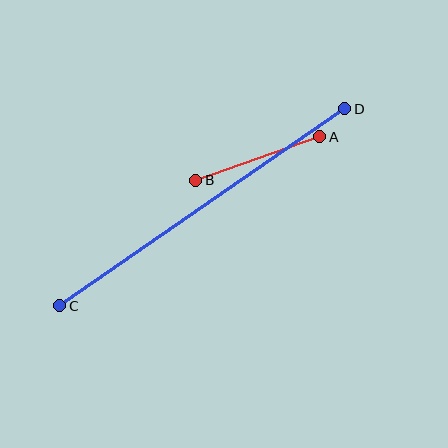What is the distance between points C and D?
The distance is approximately 347 pixels.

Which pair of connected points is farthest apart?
Points C and D are farthest apart.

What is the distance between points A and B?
The distance is approximately 132 pixels.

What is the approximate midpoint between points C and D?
The midpoint is at approximately (202, 207) pixels.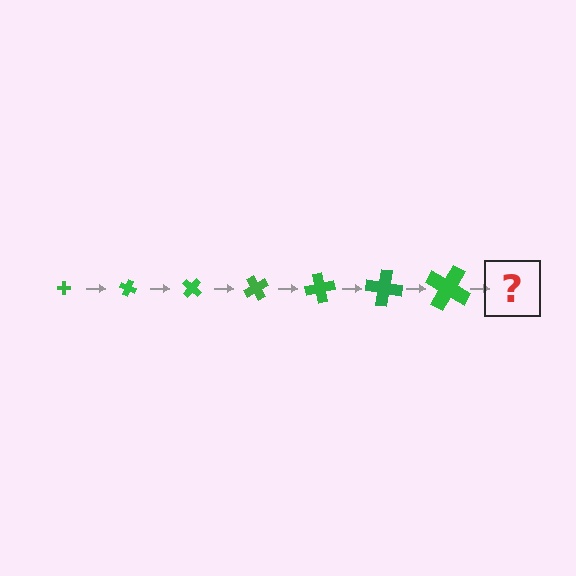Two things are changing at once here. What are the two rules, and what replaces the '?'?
The two rules are that the cross grows larger each step and it rotates 20 degrees each step. The '?' should be a cross, larger than the previous one and rotated 140 degrees from the start.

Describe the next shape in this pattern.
It should be a cross, larger than the previous one and rotated 140 degrees from the start.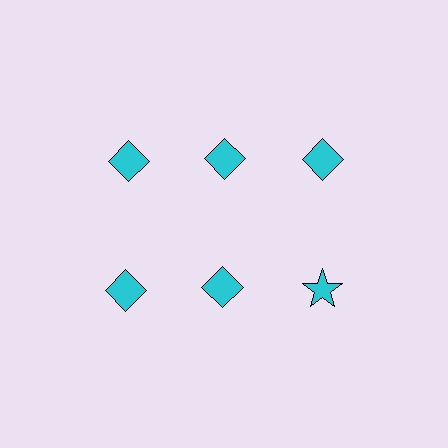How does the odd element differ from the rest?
It has a different shape: star instead of diamond.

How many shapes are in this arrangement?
There are 6 shapes arranged in a grid pattern.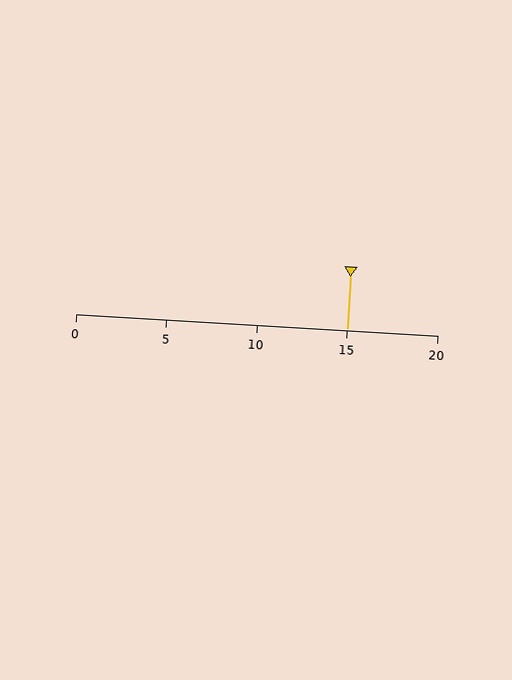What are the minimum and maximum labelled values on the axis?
The axis runs from 0 to 20.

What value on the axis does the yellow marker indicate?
The marker indicates approximately 15.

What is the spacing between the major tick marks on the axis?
The major ticks are spaced 5 apart.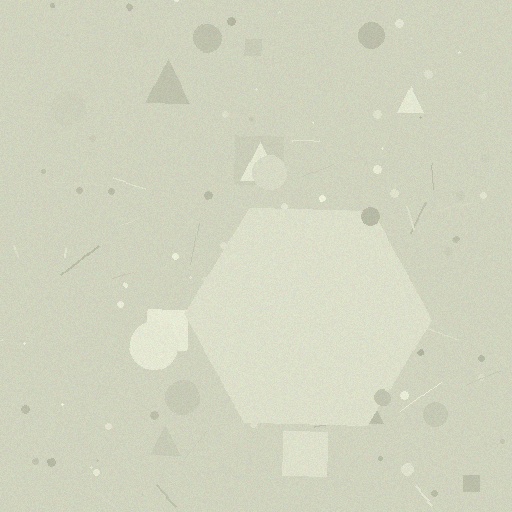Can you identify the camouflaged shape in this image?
The camouflaged shape is a hexagon.